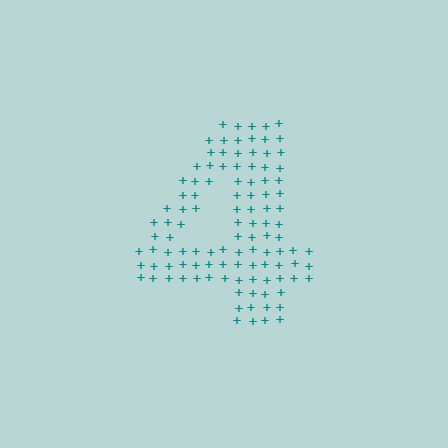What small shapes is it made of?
It is made of small plus signs.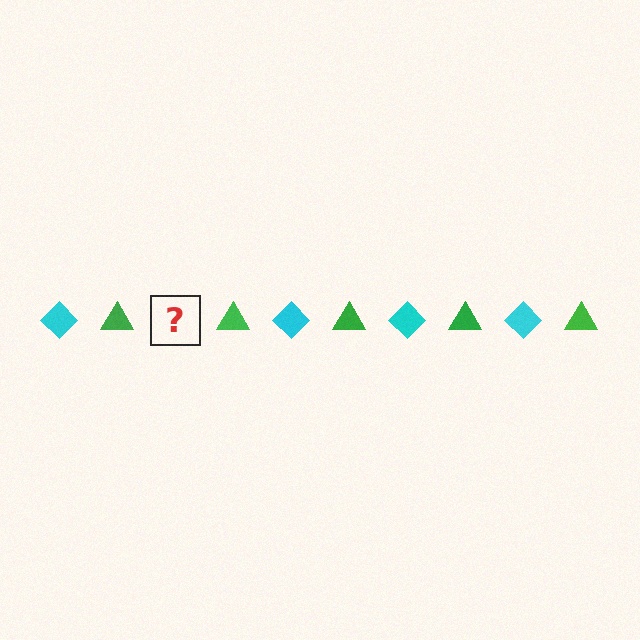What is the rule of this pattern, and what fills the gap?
The rule is that the pattern alternates between cyan diamond and green triangle. The gap should be filled with a cyan diamond.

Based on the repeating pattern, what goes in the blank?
The blank should be a cyan diamond.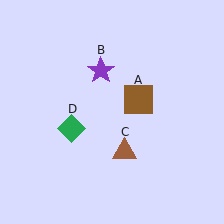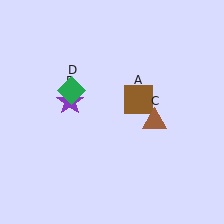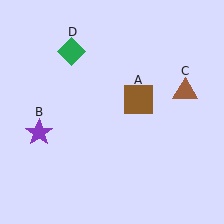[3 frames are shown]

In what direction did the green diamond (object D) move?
The green diamond (object D) moved up.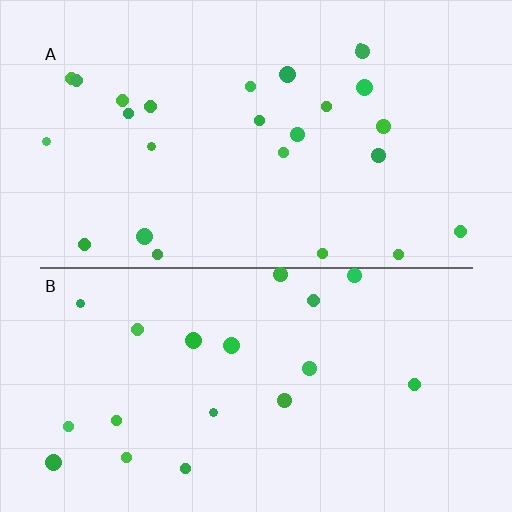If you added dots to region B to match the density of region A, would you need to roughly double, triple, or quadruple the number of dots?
Approximately double.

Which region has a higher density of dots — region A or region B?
A (the top).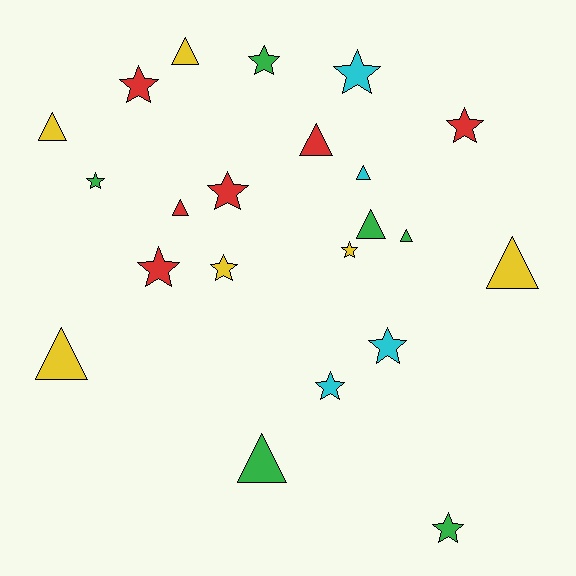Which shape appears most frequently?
Star, with 12 objects.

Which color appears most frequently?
Red, with 6 objects.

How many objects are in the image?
There are 22 objects.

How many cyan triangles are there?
There is 1 cyan triangle.